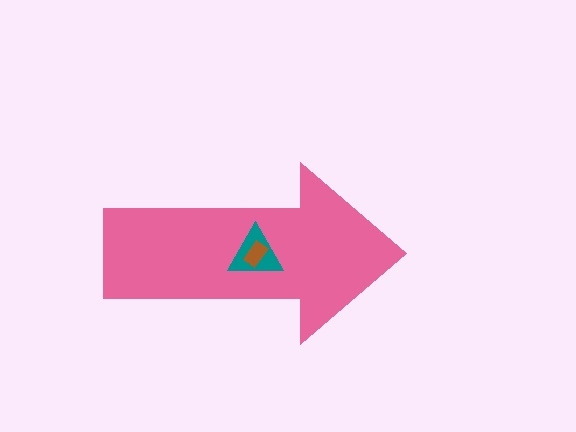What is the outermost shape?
The pink arrow.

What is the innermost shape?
The brown rectangle.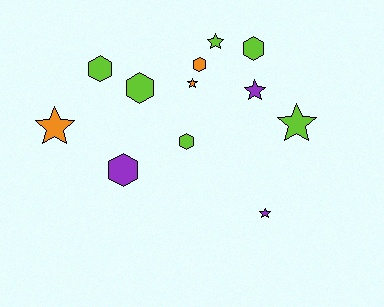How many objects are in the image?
There are 12 objects.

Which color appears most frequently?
Lime, with 6 objects.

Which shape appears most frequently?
Star, with 6 objects.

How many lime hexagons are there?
There are 4 lime hexagons.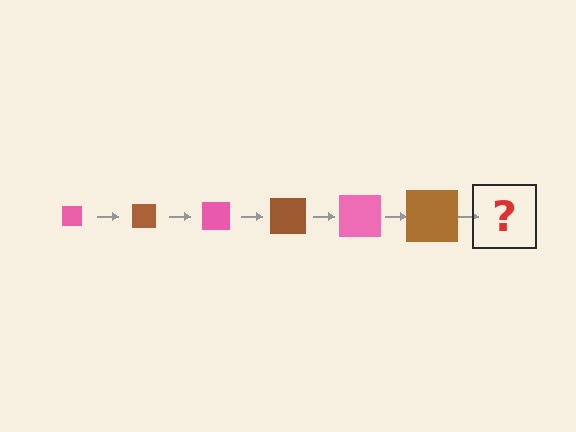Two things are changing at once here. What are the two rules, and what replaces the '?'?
The two rules are that the square grows larger each step and the color cycles through pink and brown. The '?' should be a pink square, larger than the previous one.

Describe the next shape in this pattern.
It should be a pink square, larger than the previous one.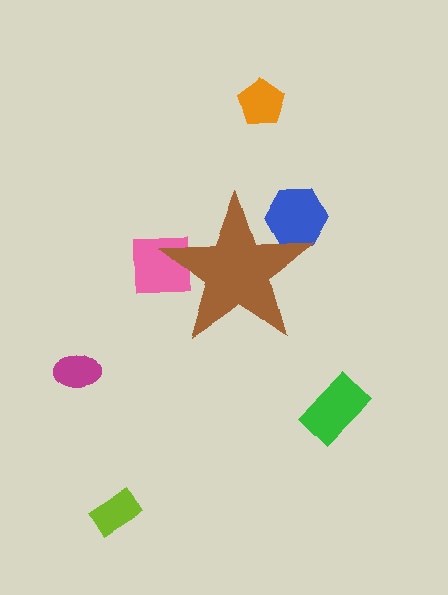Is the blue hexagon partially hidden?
Yes, the blue hexagon is partially hidden behind the brown star.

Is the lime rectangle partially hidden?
No, the lime rectangle is fully visible.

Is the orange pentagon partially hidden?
No, the orange pentagon is fully visible.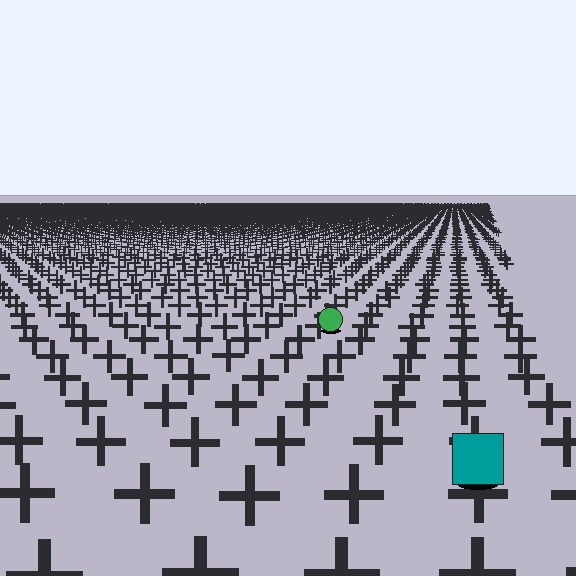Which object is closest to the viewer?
The teal square is closest. The texture marks near it are larger and more spread out.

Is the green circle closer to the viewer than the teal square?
No. The teal square is closer — you can tell from the texture gradient: the ground texture is coarser near it.